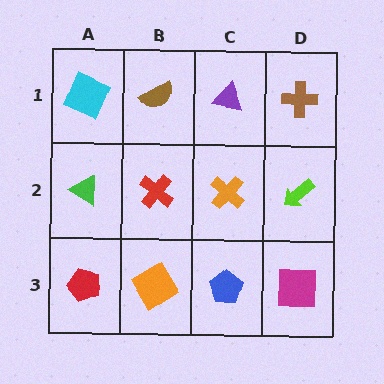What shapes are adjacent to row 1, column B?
A red cross (row 2, column B), a cyan square (row 1, column A), a purple triangle (row 1, column C).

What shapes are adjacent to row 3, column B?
A red cross (row 2, column B), a red pentagon (row 3, column A), a blue pentagon (row 3, column C).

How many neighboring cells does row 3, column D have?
2.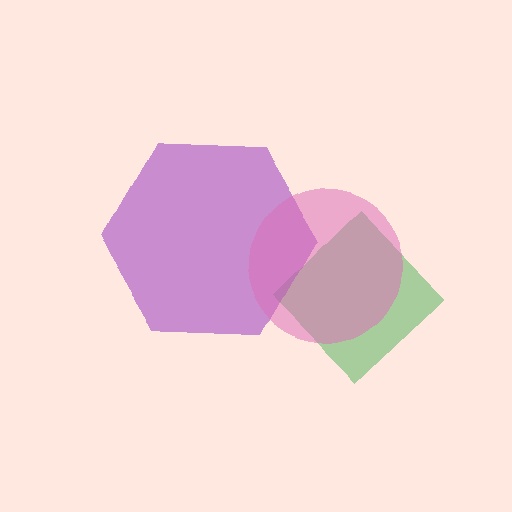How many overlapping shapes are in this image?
There are 3 overlapping shapes in the image.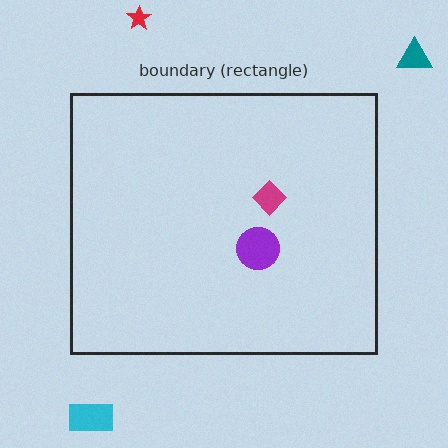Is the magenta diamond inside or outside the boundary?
Inside.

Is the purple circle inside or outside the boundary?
Inside.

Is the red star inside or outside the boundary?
Outside.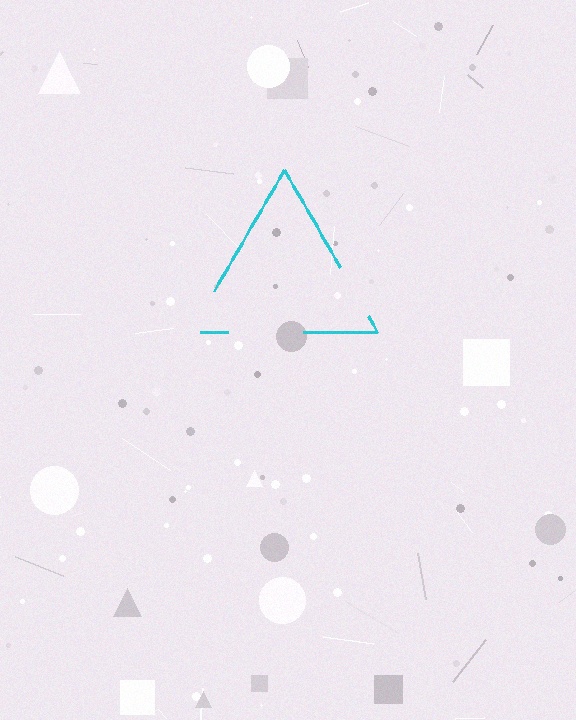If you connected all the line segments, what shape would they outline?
They would outline a triangle.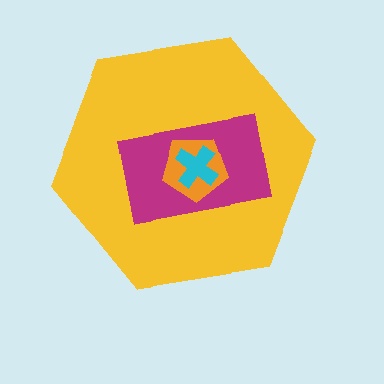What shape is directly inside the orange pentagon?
The cyan cross.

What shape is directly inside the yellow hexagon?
The magenta rectangle.